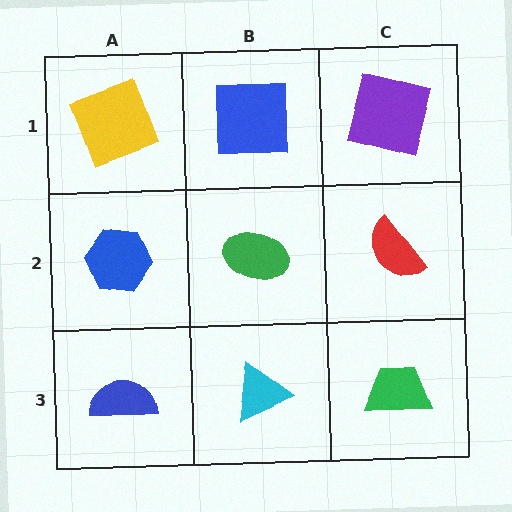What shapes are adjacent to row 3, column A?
A blue hexagon (row 2, column A), a cyan triangle (row 3, column B).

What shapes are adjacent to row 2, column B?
A blue square (row 1, column B), a cyan triangle (row 3, column B), a blue hexagon (row 2, column A), a red semicircle (row 2, column C).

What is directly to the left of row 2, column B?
A blue hexagon.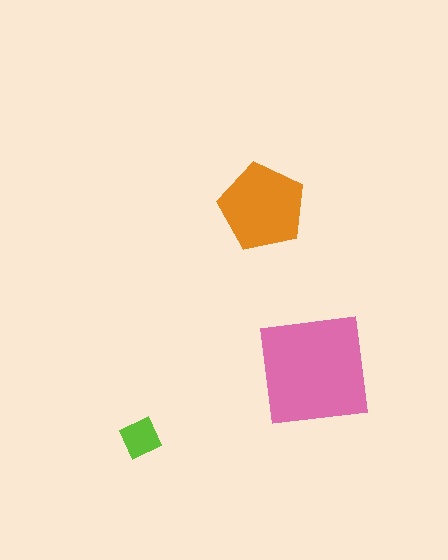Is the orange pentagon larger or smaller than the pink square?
Smaller.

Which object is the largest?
The pink square.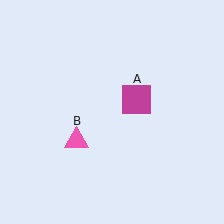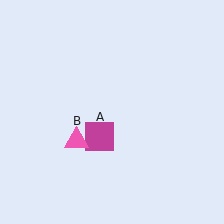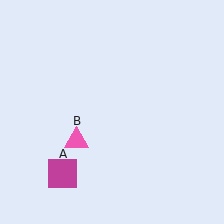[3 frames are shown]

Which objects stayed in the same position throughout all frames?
Pink triangle (object B) remained stationary.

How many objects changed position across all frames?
1 object changed position: magenta square (object A).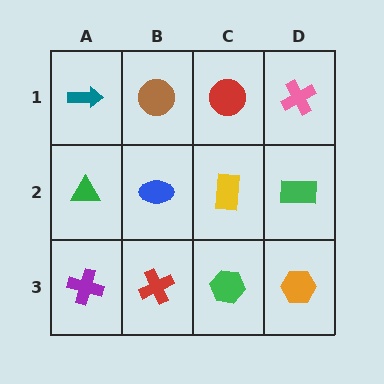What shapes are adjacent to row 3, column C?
A yellow rectangle (row 2, column C), a red cross (row 3, column B), an orange hexagon (row 3, column D).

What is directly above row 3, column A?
A green triangle.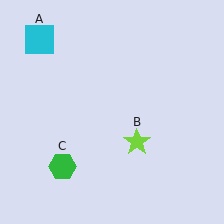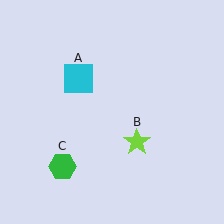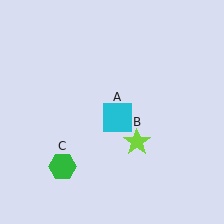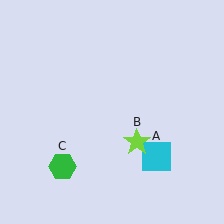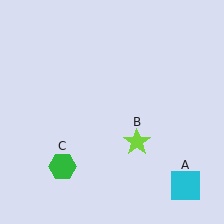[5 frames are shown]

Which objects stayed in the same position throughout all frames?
Lime star (object B) and green hexagon (object C) remained stationary.